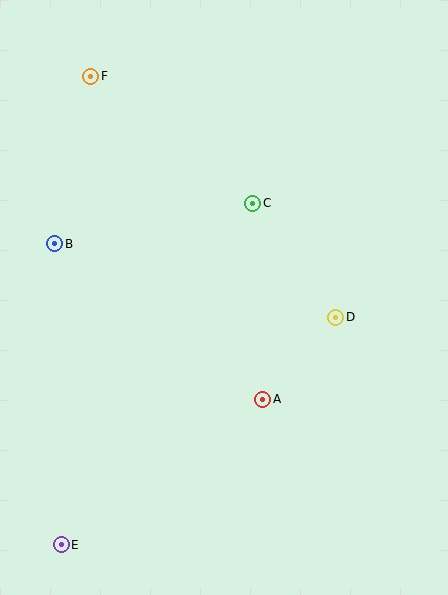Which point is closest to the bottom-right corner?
Point A is closest to the bottom-right corner.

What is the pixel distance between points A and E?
The distance between A and E is 248 pixels.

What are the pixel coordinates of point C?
Point C is at (253, 203).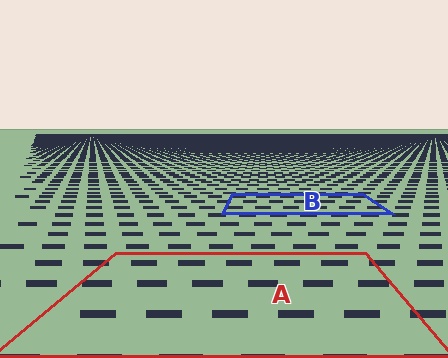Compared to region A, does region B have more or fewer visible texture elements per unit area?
Region B has more texture elements per unit area — they are packed more densely because it is farther away.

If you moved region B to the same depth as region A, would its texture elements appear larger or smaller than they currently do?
They would appear larger. At a closer depth, the same texture elements are projected at a bigger on-screen size.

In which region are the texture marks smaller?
The texture marks are smaller in region B, because it is farther away.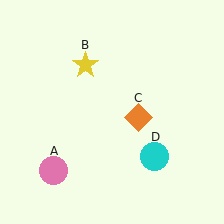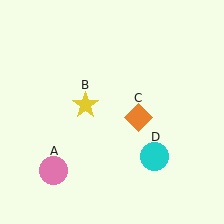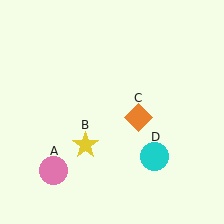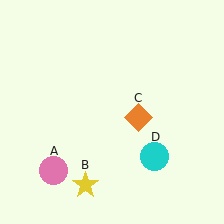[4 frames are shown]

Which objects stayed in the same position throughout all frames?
Pink circle (object A) and orange diamond (object C) and cyan circle (object D) remained stationary.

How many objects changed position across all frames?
1 object changed position: yellow star (object B).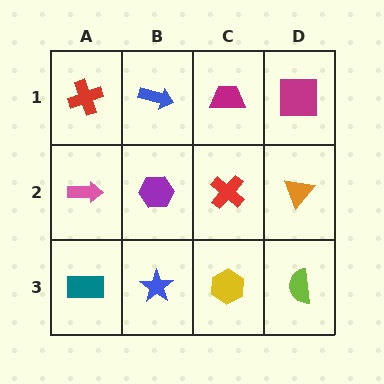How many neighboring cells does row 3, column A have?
2.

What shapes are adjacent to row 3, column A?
A pink arrow (row 2, column A), a blue star (row 3, column B).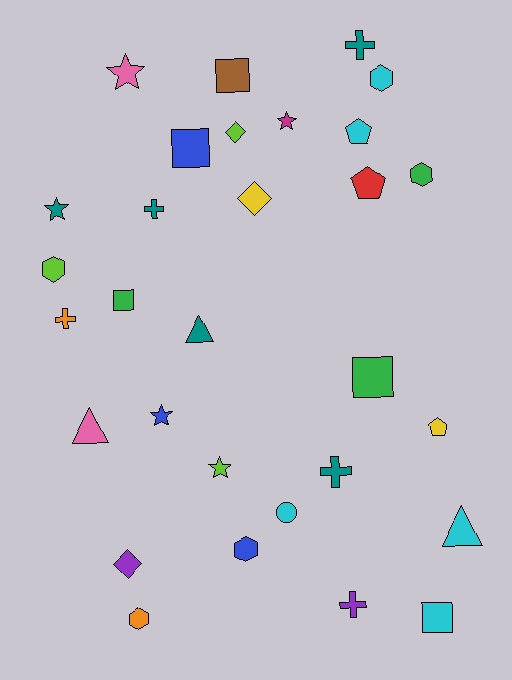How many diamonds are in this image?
There are 3 diamonds.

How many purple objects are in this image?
There are 2 purple objects.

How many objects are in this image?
There are 30 objects.